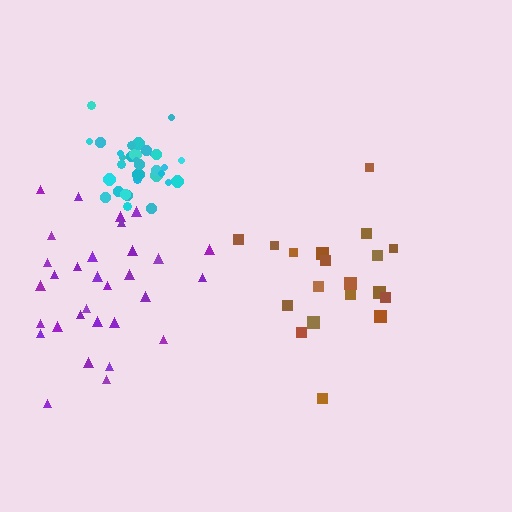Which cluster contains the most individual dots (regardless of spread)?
Cyan (33).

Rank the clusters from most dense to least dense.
cyan, purple, brown.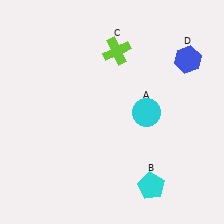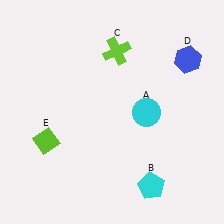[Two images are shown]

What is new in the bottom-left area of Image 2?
A lime diamond (E) was added in the bottom-left area of Image 2.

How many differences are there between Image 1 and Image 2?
There is 1 difference between the two images.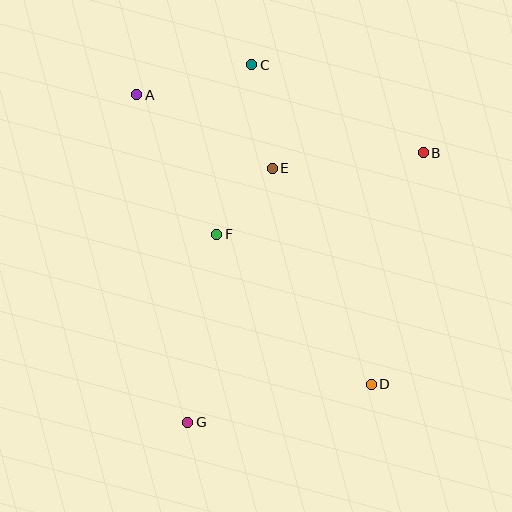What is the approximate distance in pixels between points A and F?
The distance between A and F is approximately 161 pixels.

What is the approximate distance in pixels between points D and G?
The distance between D and G is approximately 188 pixels.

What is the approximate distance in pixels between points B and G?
The distance between B and G is approximately 358 pixels.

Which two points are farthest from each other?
Points A and D are farthest from each other.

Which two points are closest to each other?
Points E and F are closest to each other.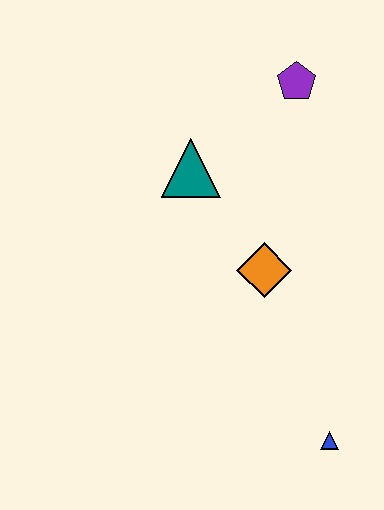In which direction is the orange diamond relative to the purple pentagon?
The orange diamond is below the purple pentagon.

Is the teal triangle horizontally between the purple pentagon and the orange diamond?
No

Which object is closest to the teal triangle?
The orange diamond is closest to the teal triangle.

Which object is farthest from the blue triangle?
The purple pentagon is farthest from the blue triangle.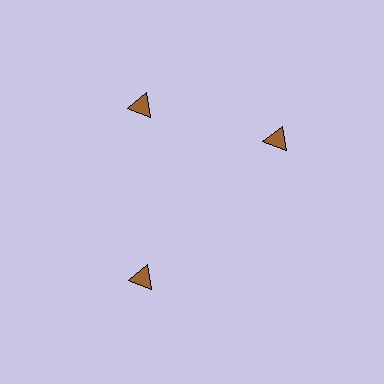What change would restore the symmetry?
The symmetry would be restored by rotating it back into even spacing with its neighbors so that all 3 triangles sit at equal angles and equal distance from the center.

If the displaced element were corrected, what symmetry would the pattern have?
It would have 3-fold rotational symmetry — the pattern would map onto itself every 120 degrees.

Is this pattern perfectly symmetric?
No. The 3 brown triangles are arranged in a ring, but one element near the 3 o'clock position is rotated out of alignment along the ring, breaking the 3-fold rotational symmetry.